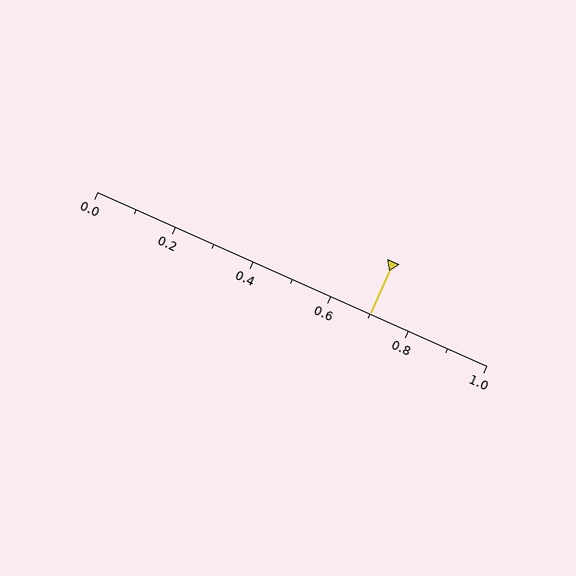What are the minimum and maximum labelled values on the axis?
The axis runs from 0.0 to 1.0.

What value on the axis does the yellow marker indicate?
The marker indicates approximately 0.7.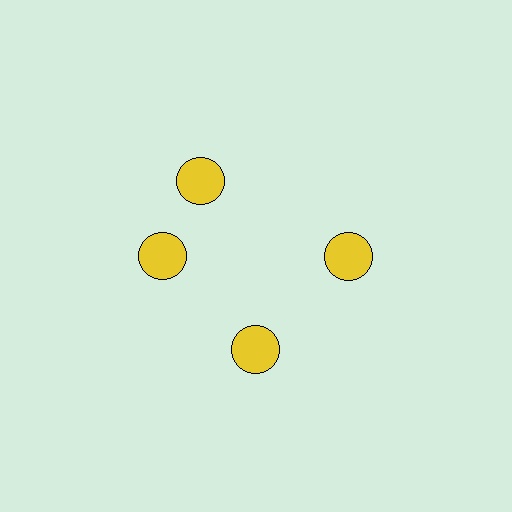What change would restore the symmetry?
The symmetry would be restored by rotating it back into even spacing with its neighbors so that all 4 circles sit at equal angles and equal distance from the center.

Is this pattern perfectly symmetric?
No. The 4 yellow circles are arranged in a ring, but one element near the 12 o'clock position is rotated out of alignment along the ring, breaking the 4-fold rotational symmetry.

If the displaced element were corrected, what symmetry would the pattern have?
It would have 4-fold rotational symmetry — the pattern would map onto itself every 90 degrees.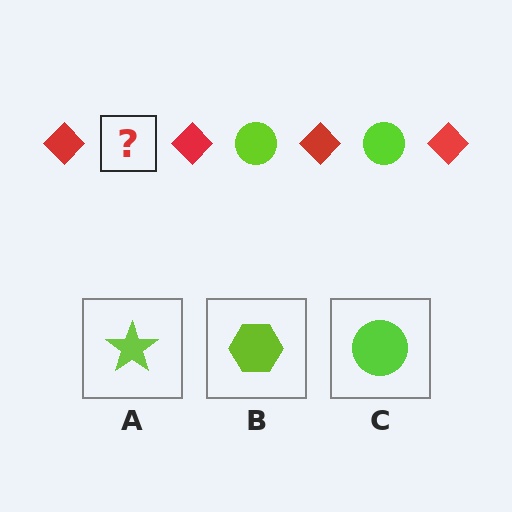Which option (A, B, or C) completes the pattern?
C.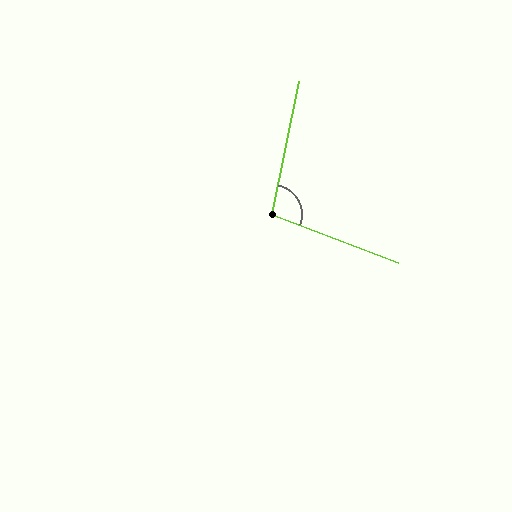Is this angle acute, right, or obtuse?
It is obtuse.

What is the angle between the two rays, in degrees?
Approximately 100 degrees.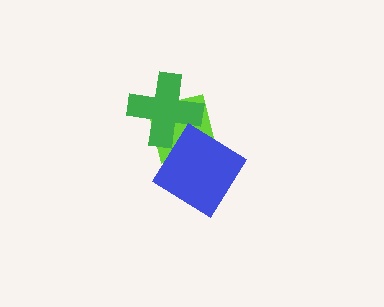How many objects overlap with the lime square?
2 objects overlap with the lime square.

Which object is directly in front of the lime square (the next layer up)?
The green cross is directly in front of the lime square.